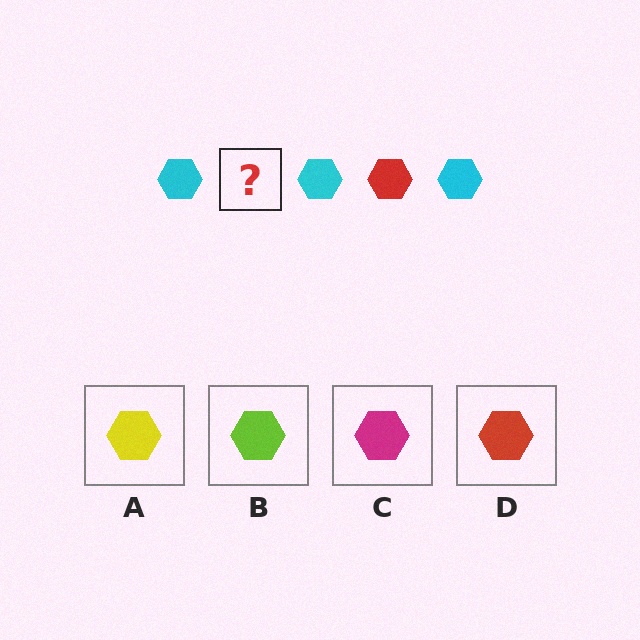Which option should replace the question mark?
Option D.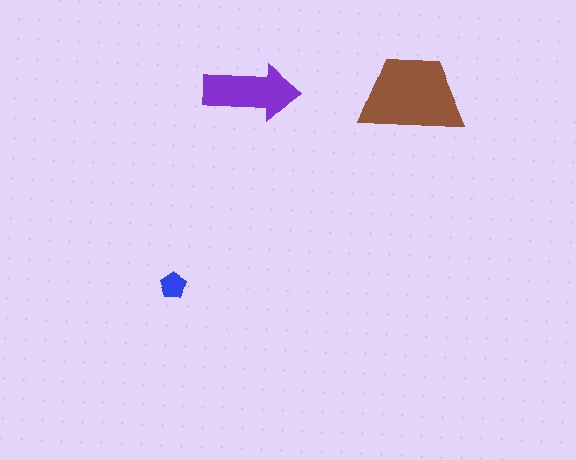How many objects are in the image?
There are 3 objects in the image.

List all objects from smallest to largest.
The blue pentagon, the purple arrow, the brown trapezoid.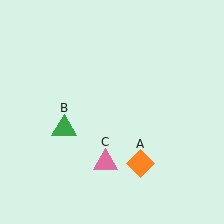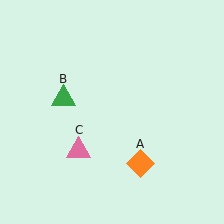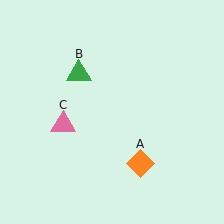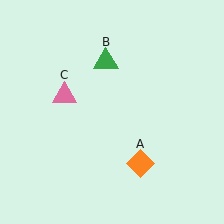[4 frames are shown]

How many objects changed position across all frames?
2 objects changed position: green triangle (object B), pink triangle (object C).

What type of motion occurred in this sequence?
The green triangle (object B), pink triangle (object C) rotated clockwise around the center of the scene.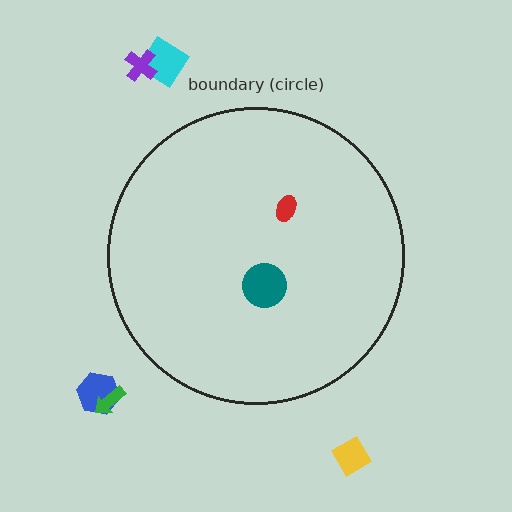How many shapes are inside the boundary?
2 inside, 5 outside.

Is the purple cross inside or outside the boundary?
Outside.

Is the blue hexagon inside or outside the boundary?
Outside.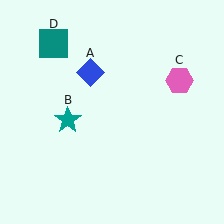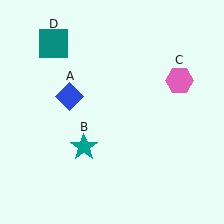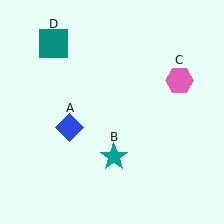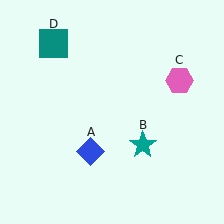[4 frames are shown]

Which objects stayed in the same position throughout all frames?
Pink hexagon (object C) and teal square (object D) remained stationary.